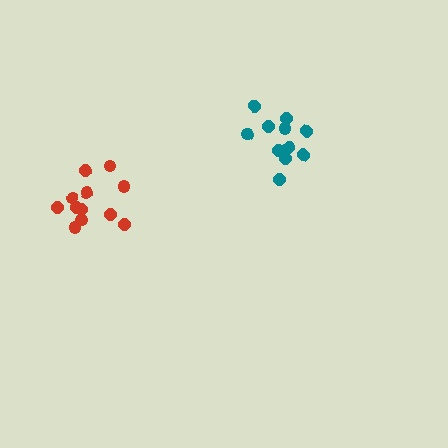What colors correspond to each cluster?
The clusters are colored: red, teal.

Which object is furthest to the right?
The teal cluster is rightmost.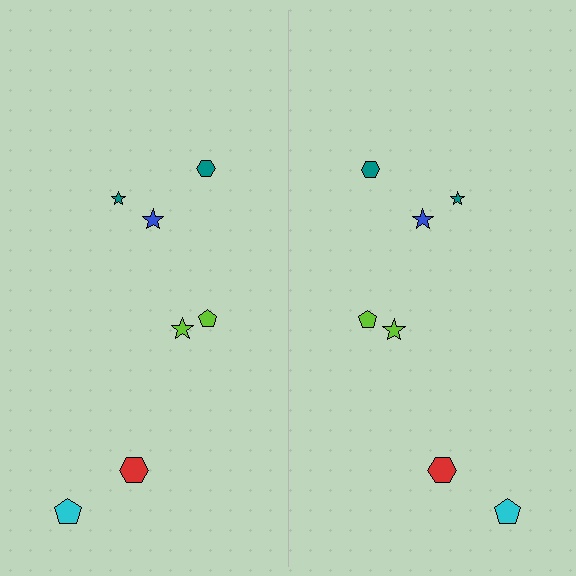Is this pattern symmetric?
Yes, this pattern has bilateral (reflection) symmetry.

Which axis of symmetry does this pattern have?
The pattern has a vertical axis of symmetry running through the center of the image.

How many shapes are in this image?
There are 14 shapes in this image.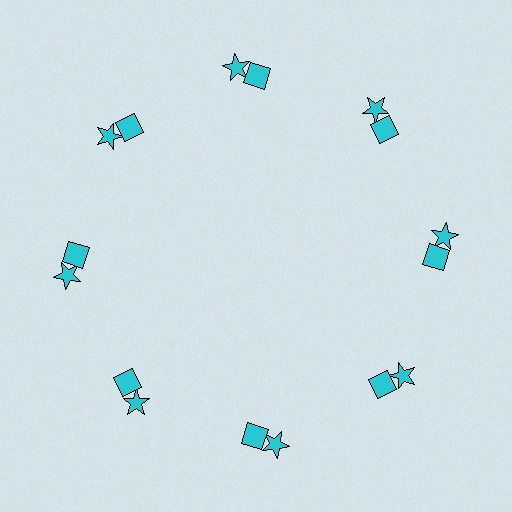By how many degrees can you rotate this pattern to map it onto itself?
The pattern maps onto itself every 45 degrees of rotation.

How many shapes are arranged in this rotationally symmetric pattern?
There are 16 shapes, arranged in 8 groups of 2.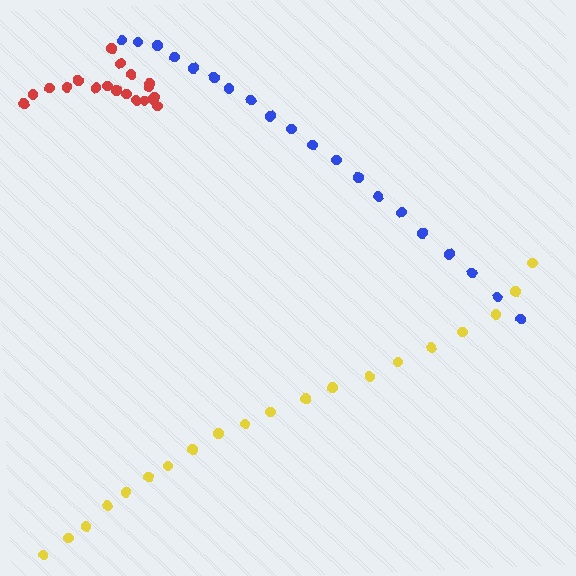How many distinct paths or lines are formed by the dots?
There are 3 distinct paths.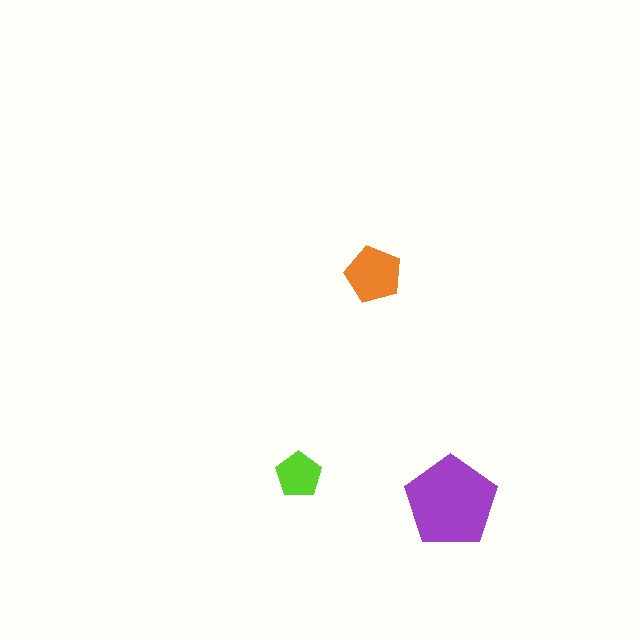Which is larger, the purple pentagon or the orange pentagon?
The purple one.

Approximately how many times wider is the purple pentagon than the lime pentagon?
About 2 times wider.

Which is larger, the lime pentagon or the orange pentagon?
The orange one.